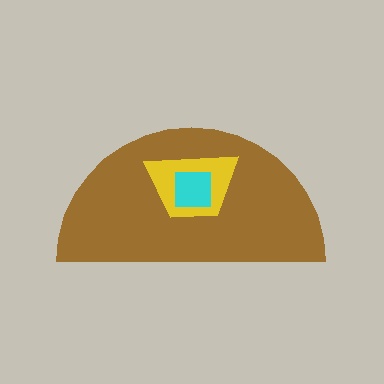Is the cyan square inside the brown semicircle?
Yes.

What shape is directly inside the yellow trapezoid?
The cyan square.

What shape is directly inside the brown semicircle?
The yellow trapezoid.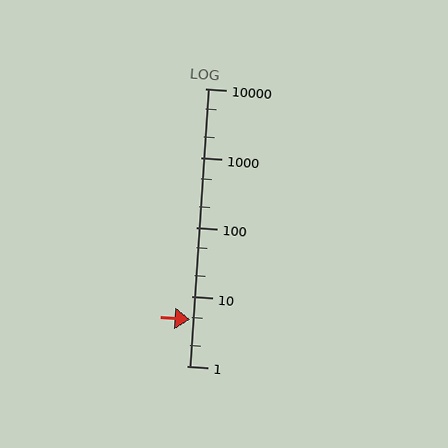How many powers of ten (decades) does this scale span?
The scale spans 4 decades, from 1 to 10000.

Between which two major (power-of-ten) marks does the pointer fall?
The pointer is between 1 and 10.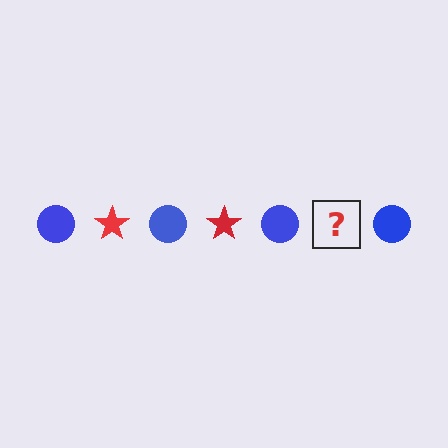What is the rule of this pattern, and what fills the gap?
The rule is that the pattern alternates between blue circle and red star. The gap should be filled with a red star.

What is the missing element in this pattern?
The missing element is a red star.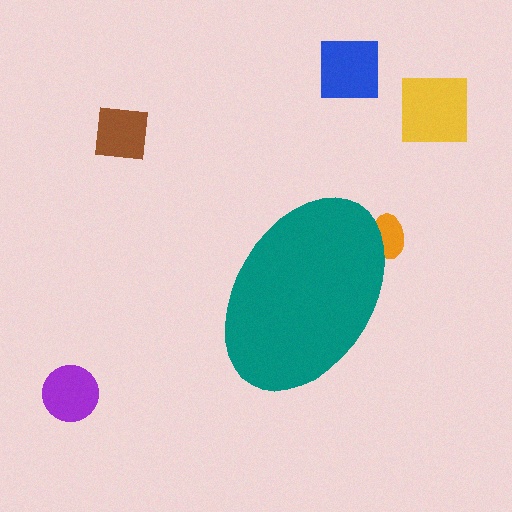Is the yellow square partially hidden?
No, the yellow square is fully visible.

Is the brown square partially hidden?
No, the brown square is fully visible.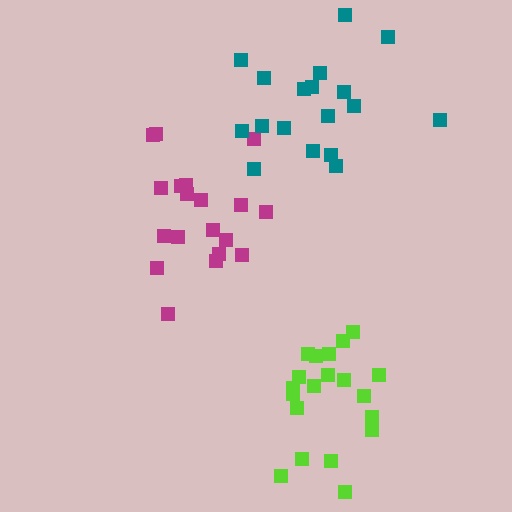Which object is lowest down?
The lime cluster is bottommost.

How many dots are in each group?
Group 1: 19 dots, Group 2: 20 dots, Group 3: 18 dots (57 total).